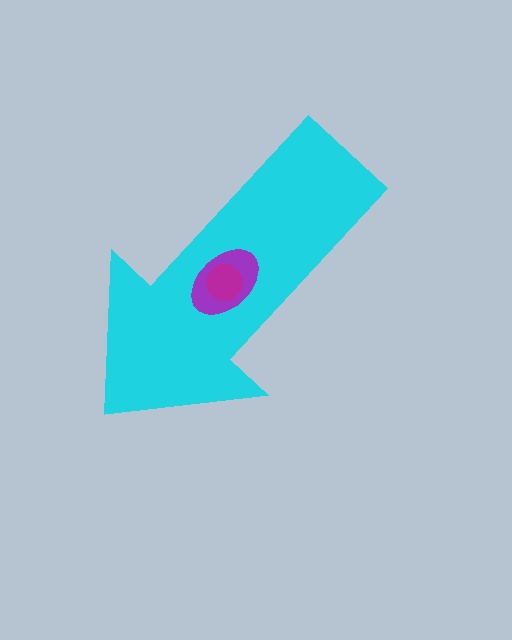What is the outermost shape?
The cyan arrow.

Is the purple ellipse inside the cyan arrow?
Yes.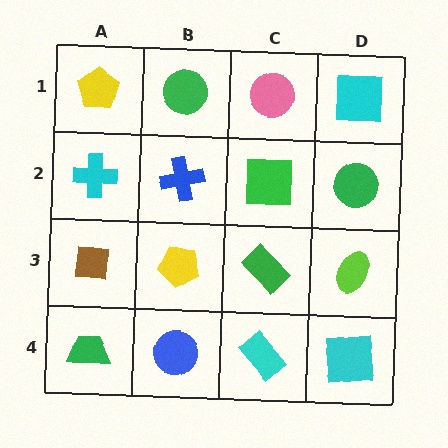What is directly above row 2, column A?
A yellow pentagon.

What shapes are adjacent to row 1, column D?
A green circle (row 2, column D), a pink circle (row 1, column C).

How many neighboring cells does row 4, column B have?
3.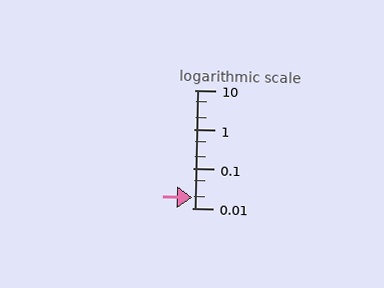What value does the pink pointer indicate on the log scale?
The pointer indicates approximately 0.018.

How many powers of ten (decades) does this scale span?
The scale spans 3 decades, from 0.01 to 10.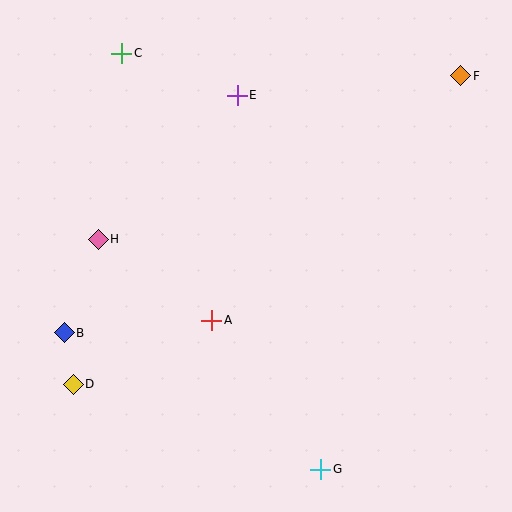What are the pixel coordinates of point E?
Point E is at (237, 95).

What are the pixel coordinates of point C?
Point C is at (122, 53).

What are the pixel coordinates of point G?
Point G is at (321, 469).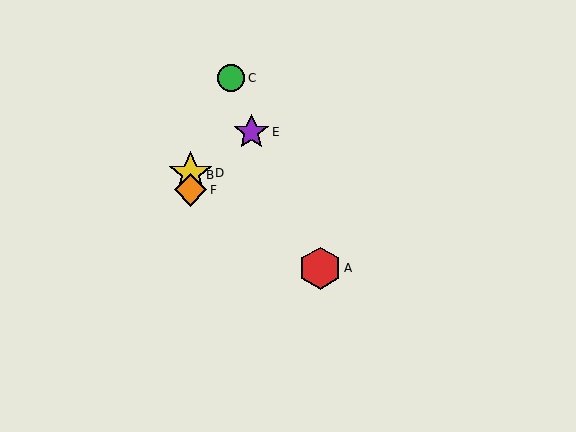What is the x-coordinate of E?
Object E is at x≈251.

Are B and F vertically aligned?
Yes, both are at x≈191.